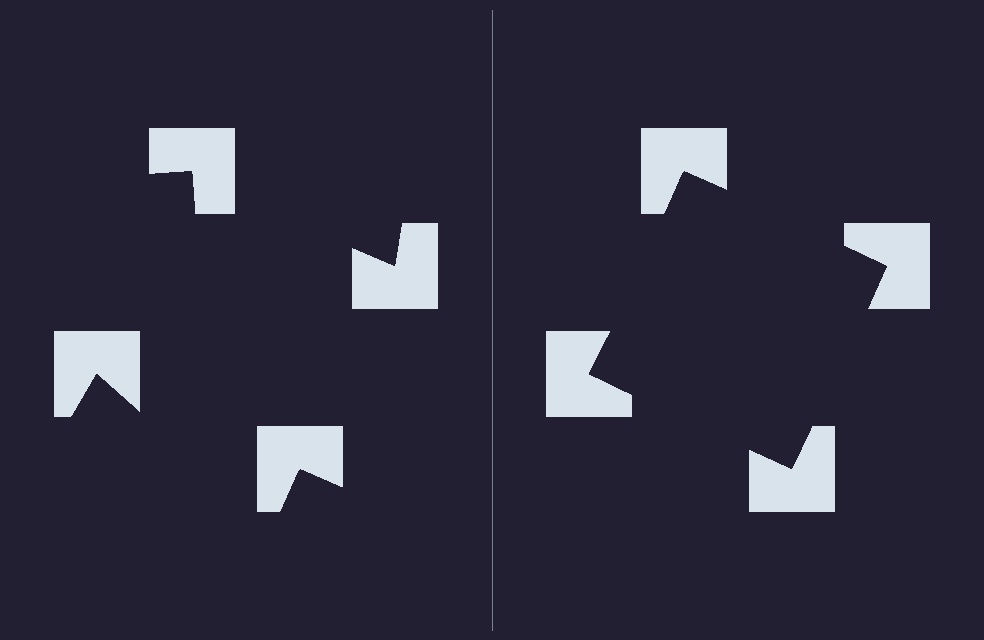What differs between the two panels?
The notched squares are positioned identically on both sides; only the wedge orientations differ. On the right they align to a square; on the left they are misaligned.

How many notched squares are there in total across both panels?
8 — 4 on each side.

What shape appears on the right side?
An illusory square.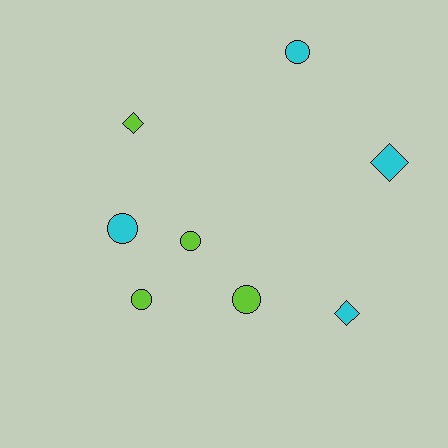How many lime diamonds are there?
There is 1 lime diamond.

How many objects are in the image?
There are 8 objects.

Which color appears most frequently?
Lime, with 4 objects.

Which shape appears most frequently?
Circle, with 5 objects.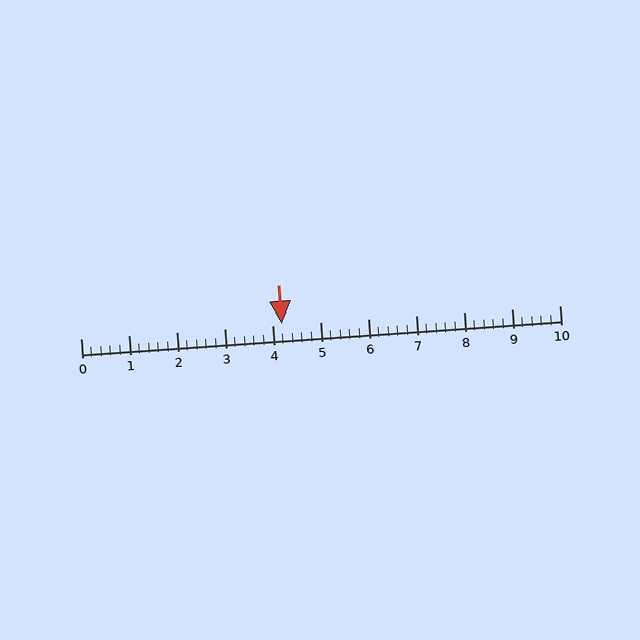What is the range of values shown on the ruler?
The ruler shows values from 0 to 10.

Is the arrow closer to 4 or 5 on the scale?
The arrow is closer to 4.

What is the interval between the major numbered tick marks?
The major tick marks are spaced 1 units apart.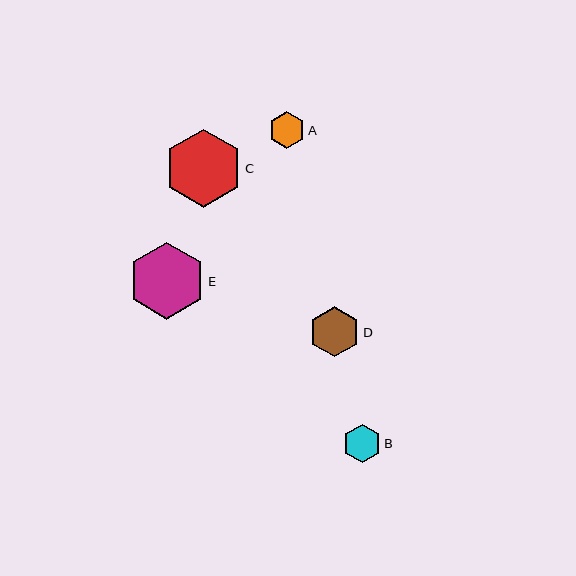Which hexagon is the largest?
Hexagon C is the largest with a size of approximately 78 pixels.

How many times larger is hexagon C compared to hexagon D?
Hexagon C is approximately 1.5 times the size of hexagon D.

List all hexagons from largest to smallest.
From largest to smallest: C, E, D, B, A.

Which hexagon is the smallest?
Hexagon A is the smallest with a size of approximately 37 pixels.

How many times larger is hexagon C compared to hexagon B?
Hexagon C is approximately 2.0 times the size of hexagon B.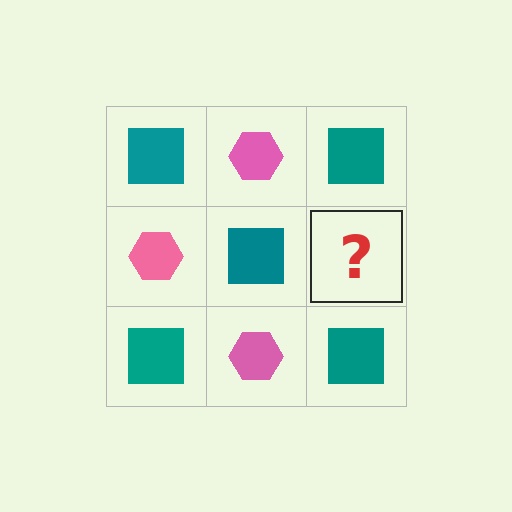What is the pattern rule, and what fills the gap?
The rule is that it alternates teal square and pink hexagon in a checkerboard pattern. The gap should be filled with a pink hexagon.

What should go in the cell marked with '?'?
The missing cell should contain a pink hexagon.